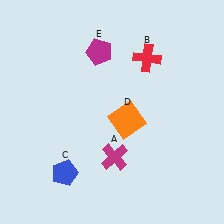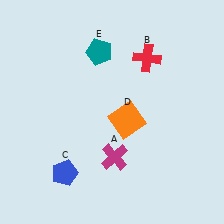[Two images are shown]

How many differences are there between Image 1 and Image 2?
There is 1 difference between the two images.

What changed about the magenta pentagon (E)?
In Image 1, E is magenta. In Image 2, it changed to teal.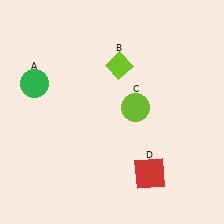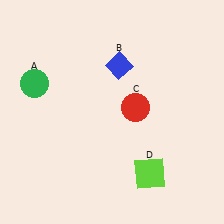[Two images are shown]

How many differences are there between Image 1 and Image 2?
There are 3 differences between the two images.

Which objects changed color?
B changed from lime to blue. C changed from lime to red. D changed from red to lime.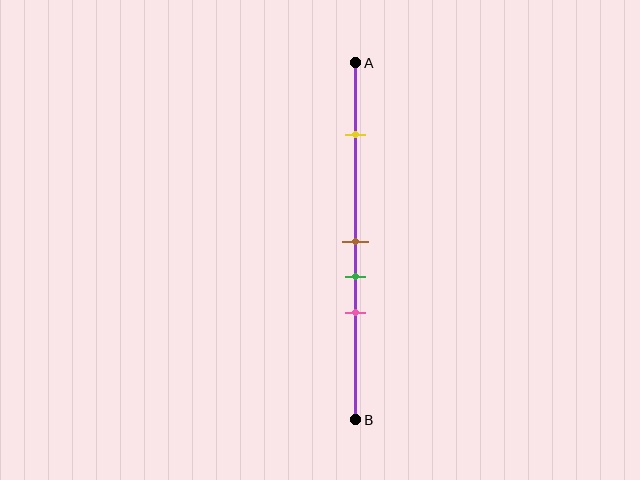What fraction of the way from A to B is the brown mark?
The brown mark is approximately 50% (0.5) of the way from A to B.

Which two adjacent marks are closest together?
The brown and green marks are the closest adjacent pair.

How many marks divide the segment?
There are 4 marks dividing the segment.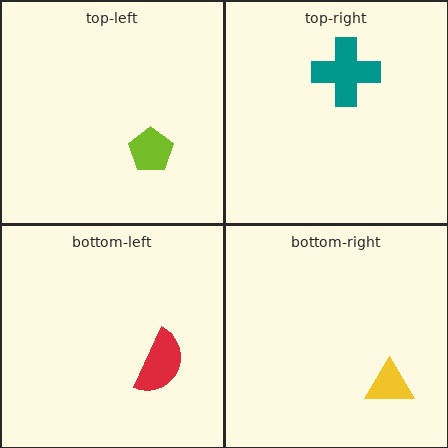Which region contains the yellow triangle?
The bottom-right region.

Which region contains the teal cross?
The top-right region.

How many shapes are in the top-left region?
1.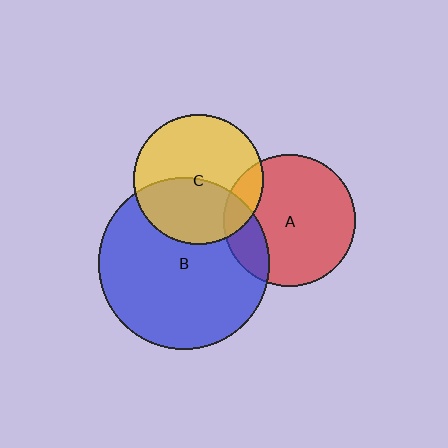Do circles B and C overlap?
Yes.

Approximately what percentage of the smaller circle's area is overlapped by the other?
Approximately 40%.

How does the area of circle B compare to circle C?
Approximately 1.8 times.